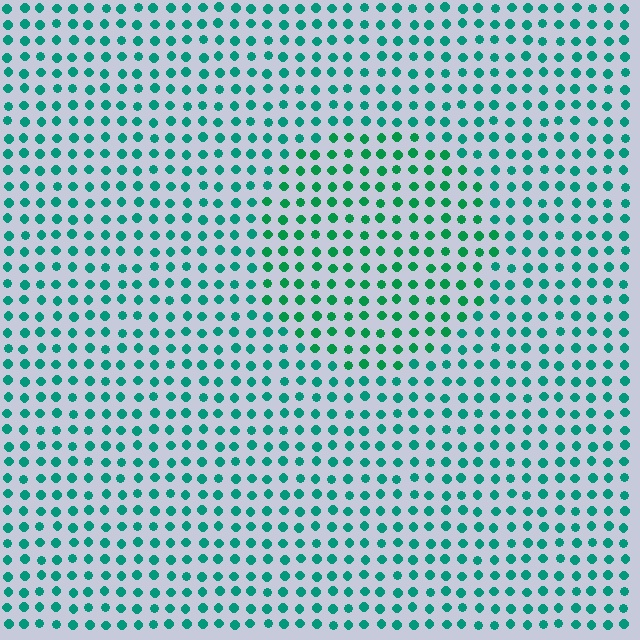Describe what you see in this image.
The image is filled with small teal elements in a uniform arrangement. A circle-shaped region is visible where the elements are tinted to a slightly different hue, forming a subtle color boundary.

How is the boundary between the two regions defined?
The boundary is defined purely by a slight shift in hue (about 22 degrees). Spacing, size, and orientation are identical on both sides.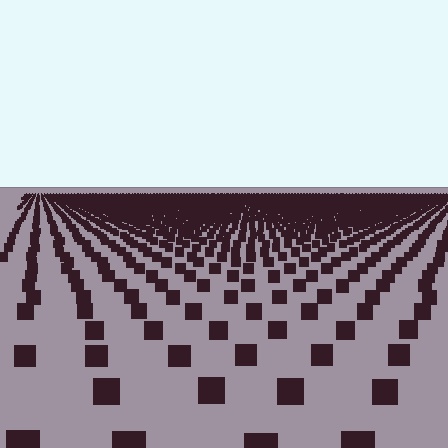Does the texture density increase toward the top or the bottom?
Density increases toward the top.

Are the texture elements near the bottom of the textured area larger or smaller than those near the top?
Larger. Near the bottom, elements are closer to the viewer and appear at a bigger on-screen size.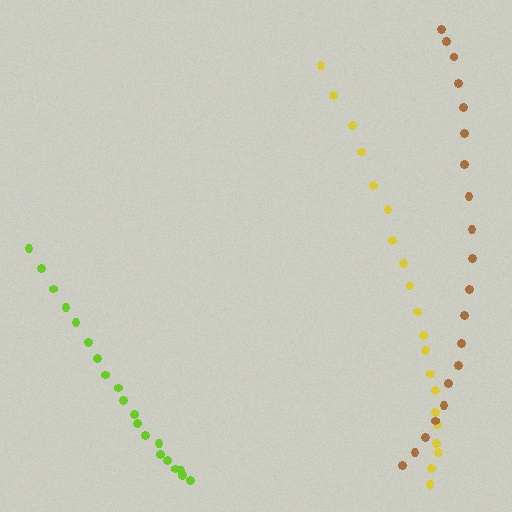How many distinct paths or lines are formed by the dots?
There are 3 distinct paths.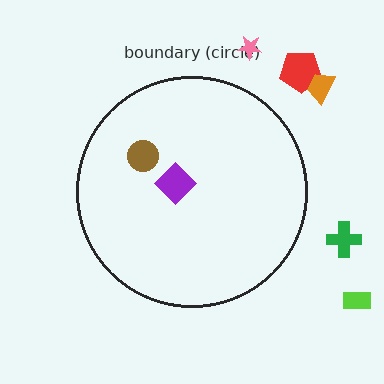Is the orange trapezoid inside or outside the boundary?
Outside.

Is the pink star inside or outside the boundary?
Outside.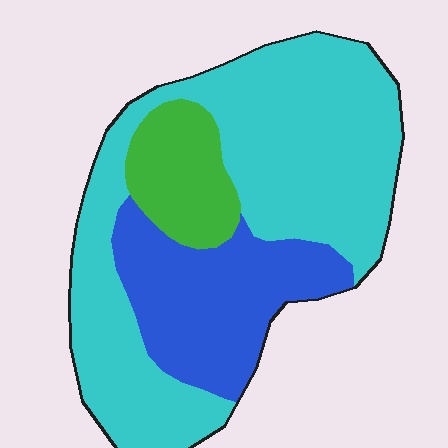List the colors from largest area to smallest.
From largest to smallest: cyan, blue, green.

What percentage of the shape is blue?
Blue takes up between a quarter and a half of the shape.